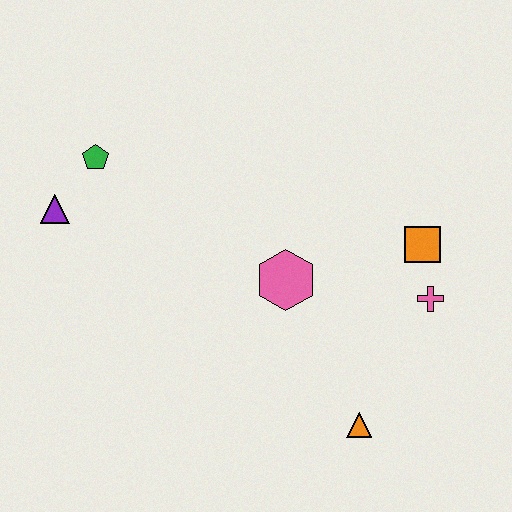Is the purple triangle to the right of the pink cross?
No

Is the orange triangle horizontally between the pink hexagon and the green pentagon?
No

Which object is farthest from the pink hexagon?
The purple triangle is farthest from the pink hexagon.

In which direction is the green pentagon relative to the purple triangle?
The green pentagon is above the purple triangle.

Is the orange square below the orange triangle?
No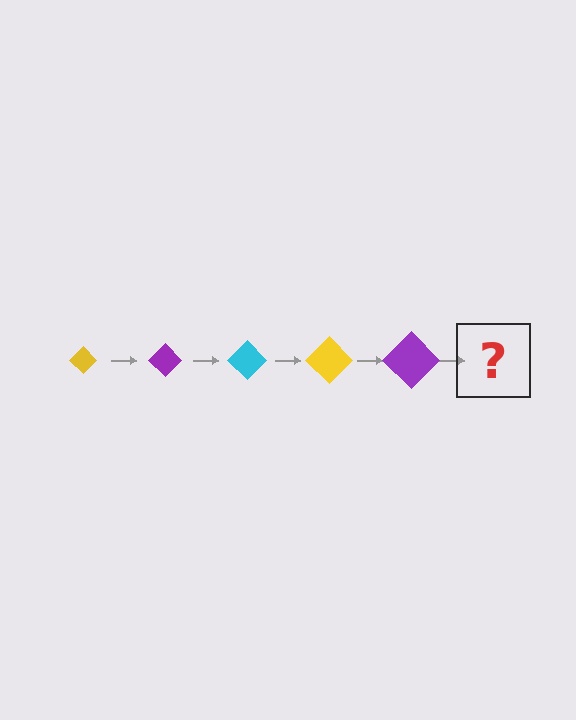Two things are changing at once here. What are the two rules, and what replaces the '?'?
The two rules are that the diamond grows larger each step and the color cycles through yellow, purple, and cyan. The '?' should be a cyan diamond, larger than the previous one.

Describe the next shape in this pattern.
It should be a cyan diamond, larger than the previous one.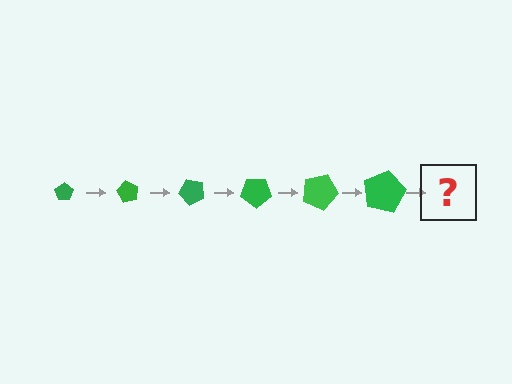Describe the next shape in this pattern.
It should be a pentagon, larger than the previous one and rotated 360 degrees from the start.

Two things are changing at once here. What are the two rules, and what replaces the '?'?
The two rules are that the pentagon grows larger each step and it rotates 60 degrees each step. The '?' should be a pentagon, larger than the previous one and rotated 360 degrees from the start.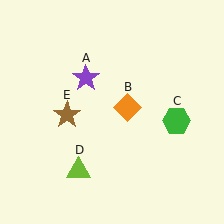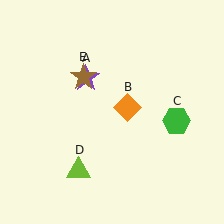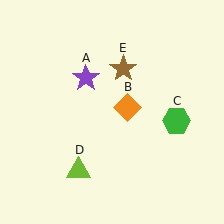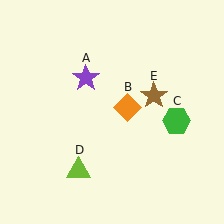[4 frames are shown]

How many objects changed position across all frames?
1 object changed position: brown star (object E).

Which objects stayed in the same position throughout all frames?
Purple star (object A) and orange diamond (object B) and green hexagon (object C) and lime triangle (object D) remained stationary.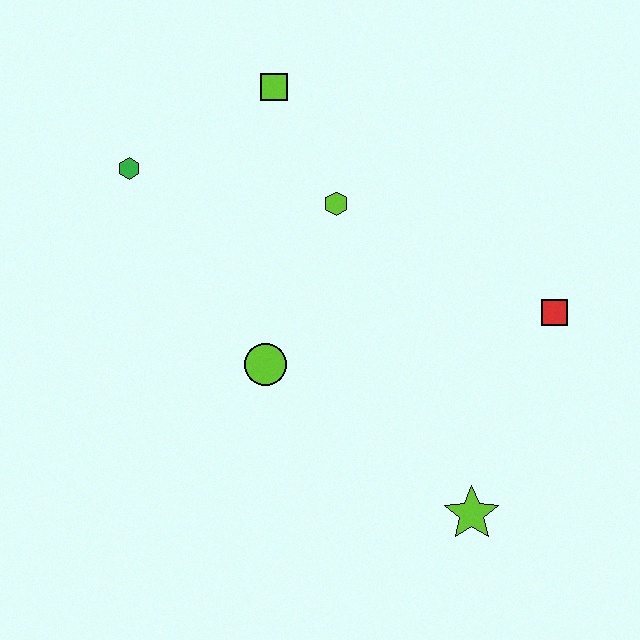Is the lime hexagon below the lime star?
No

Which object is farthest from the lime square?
The lime star is farthest from the lime square.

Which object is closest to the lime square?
The lime hexagon is closest to the lime square.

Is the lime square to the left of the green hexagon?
No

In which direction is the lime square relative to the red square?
The lime square is to the left of the red square.